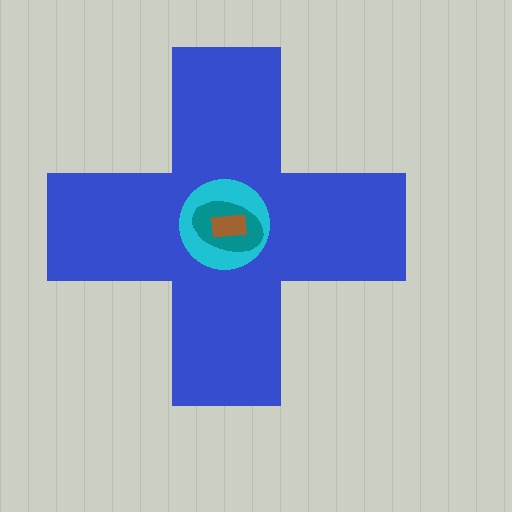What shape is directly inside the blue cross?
The cyan circle.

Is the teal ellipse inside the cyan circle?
Yes.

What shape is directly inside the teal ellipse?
The brown rectangle.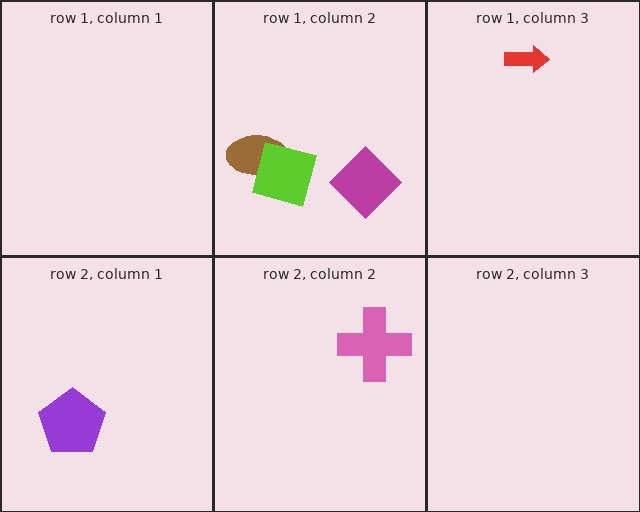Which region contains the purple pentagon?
The row 2, column 1 region.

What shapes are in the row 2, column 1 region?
The purple pentagon.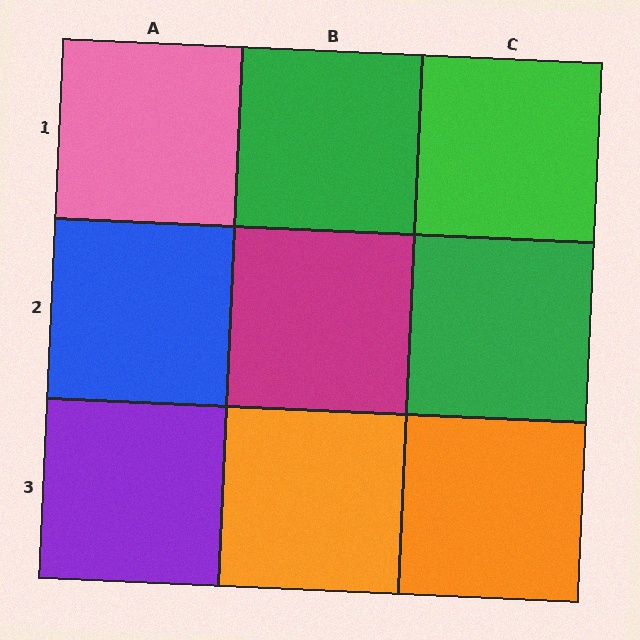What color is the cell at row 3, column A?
Purple.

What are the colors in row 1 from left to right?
Pink, green, green.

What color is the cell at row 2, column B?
Magenta.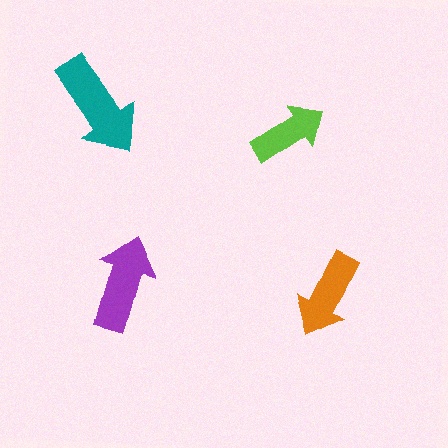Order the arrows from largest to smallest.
the teal one, the purple one, the orange one, the lime one.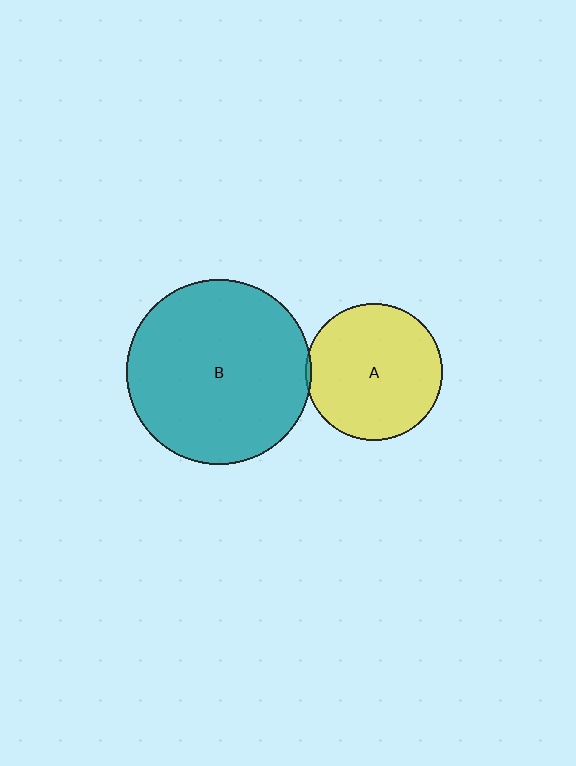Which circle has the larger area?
Circle B (teal).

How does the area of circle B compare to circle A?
Approximately 1.8 times.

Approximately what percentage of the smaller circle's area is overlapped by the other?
Approximately 5%.